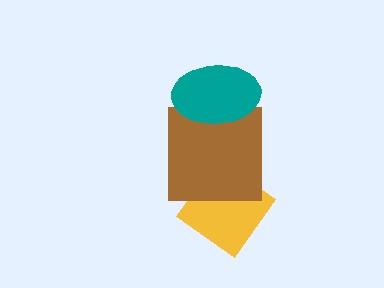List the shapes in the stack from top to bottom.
From top to bottom: the teal ellipse, the brown square, the yellow diamond.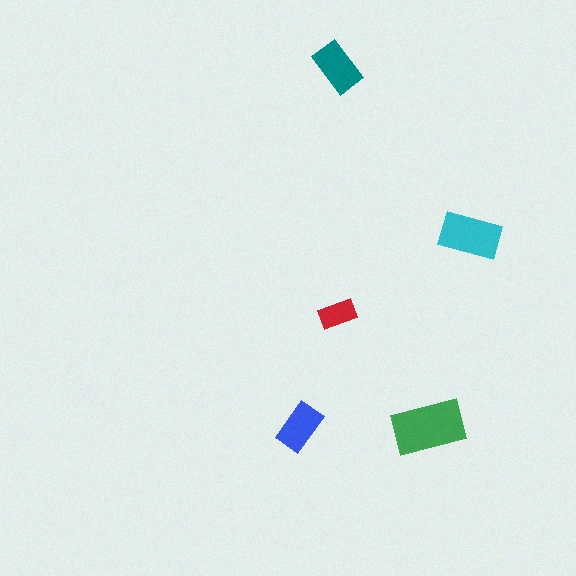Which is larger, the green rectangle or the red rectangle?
The green one.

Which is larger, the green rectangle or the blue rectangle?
The green one.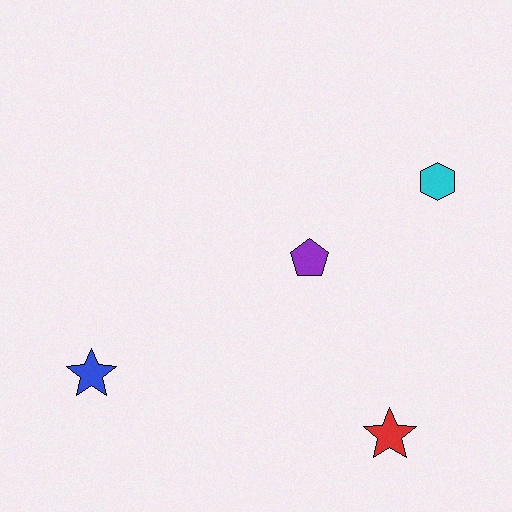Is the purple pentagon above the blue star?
Yes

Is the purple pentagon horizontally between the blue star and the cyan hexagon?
Yes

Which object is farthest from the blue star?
The cyan hexagon is farthest from the blue star.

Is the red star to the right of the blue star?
Yes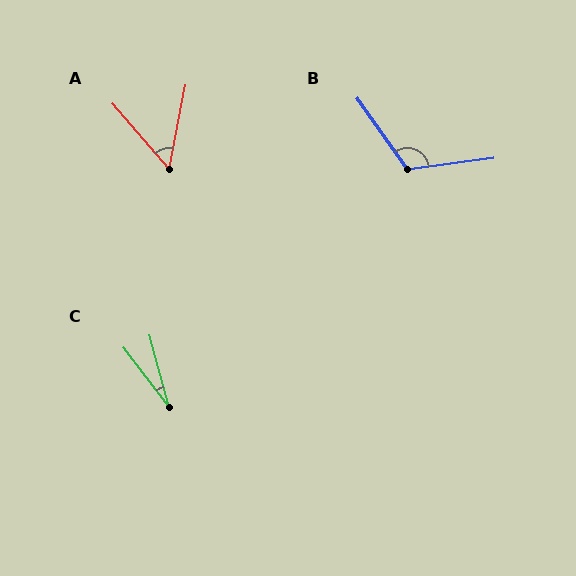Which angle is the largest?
B, at approximately 118 degrees.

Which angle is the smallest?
C, at approximately 22 degrees.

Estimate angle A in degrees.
Approximately 51 degrees.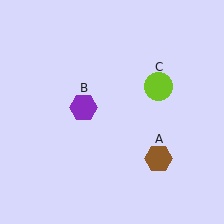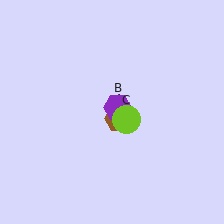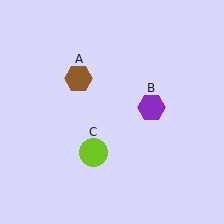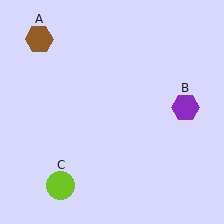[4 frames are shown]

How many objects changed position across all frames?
3 objects changed position: brown hexagon (object A), purple hexagon (object B), lime circle (object C).